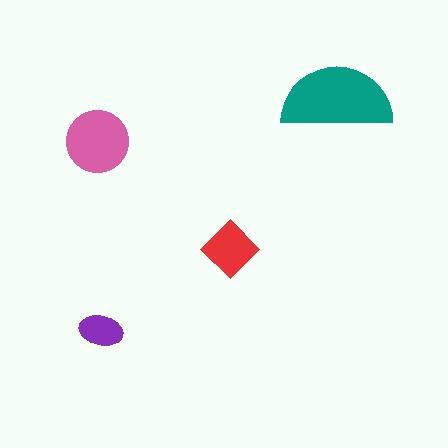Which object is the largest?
The teal semicircle.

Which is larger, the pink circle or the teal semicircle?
The teal semicircle.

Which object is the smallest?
The purple ellipse.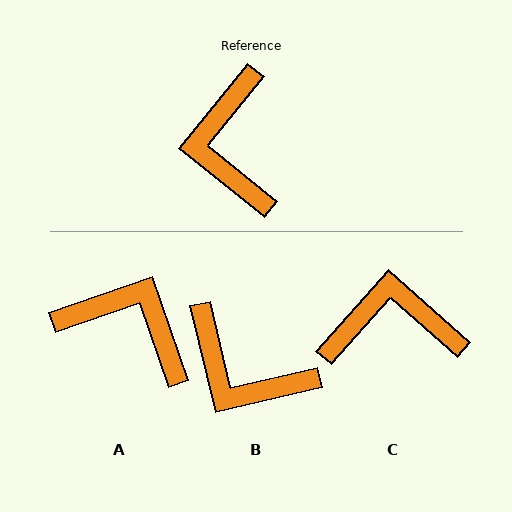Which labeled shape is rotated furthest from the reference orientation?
A, about 122 degrees away.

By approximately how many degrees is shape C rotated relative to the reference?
Approximately 93 degrees clockwise.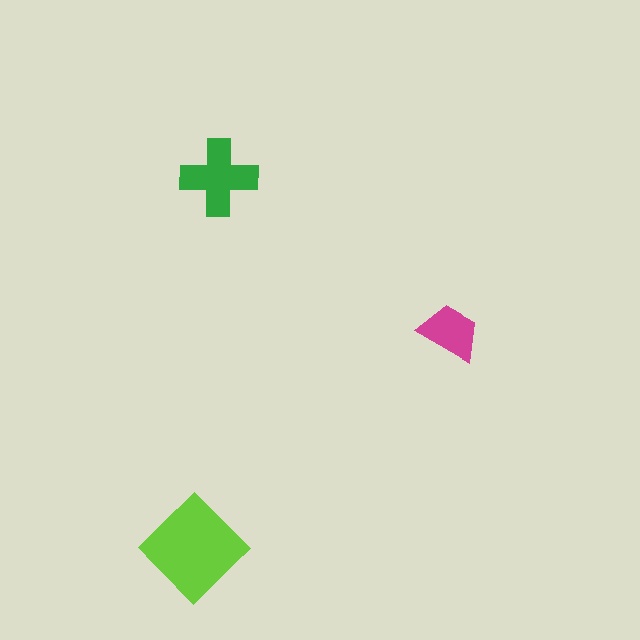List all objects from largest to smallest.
The lime diamond, the green cross, the magenta trapezoid.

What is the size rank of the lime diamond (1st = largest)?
1st.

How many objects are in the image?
There are 3 objects in the image.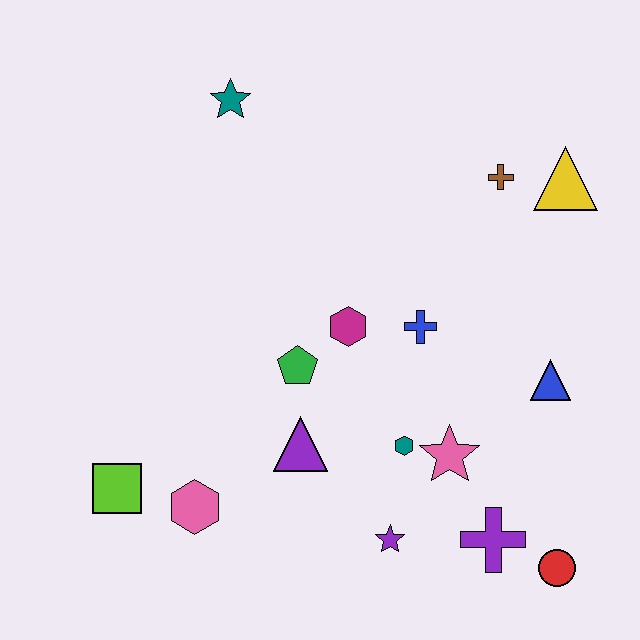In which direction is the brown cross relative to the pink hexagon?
The brown cross is above the pink hexagon.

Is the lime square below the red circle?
No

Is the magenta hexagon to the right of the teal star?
Yes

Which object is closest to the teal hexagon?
The pink star is closest to the teal hexagon.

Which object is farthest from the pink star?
The teal star is farthest from the pink star.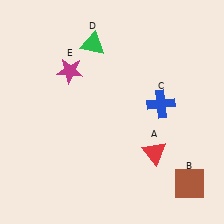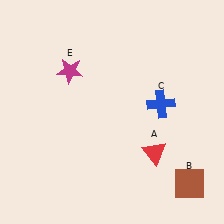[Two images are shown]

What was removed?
The green triangle (D) was removed in Image 2.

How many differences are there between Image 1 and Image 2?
There is 1 difference between the two images.